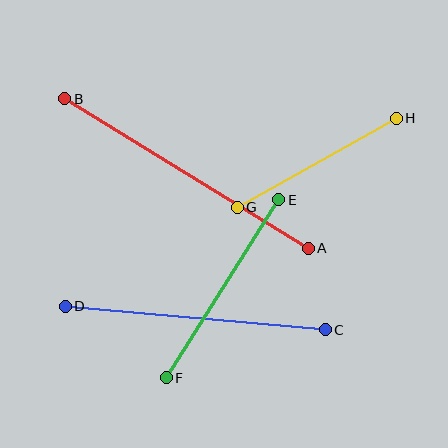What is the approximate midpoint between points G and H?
The midpoint is at approximately (317, 163) pixels.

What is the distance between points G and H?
The distance is approximately 182 pixels.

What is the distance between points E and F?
The distance is approximately 210 pixels.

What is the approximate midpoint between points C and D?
The midpoint is at approximately (195, 318) pixels.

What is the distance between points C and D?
The distance is approximately 261 pixels.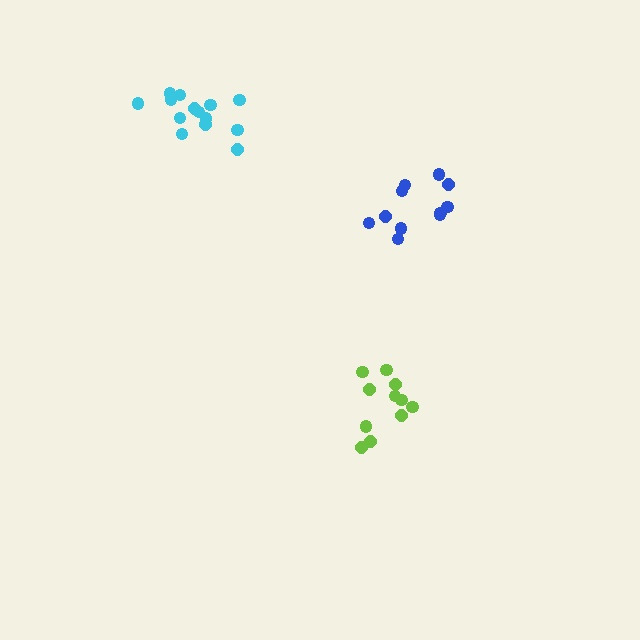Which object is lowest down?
The lime cluster is bottommost.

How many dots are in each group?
Group 1: 14 dots, Group 2: 11 dots, Group 3: 11 dots (36 total).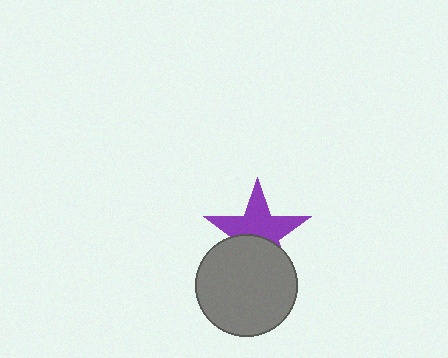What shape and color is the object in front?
The object in front is a gray circle.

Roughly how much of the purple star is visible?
About half of it is visible (roughly 59%).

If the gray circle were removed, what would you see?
You would see the complete purple star.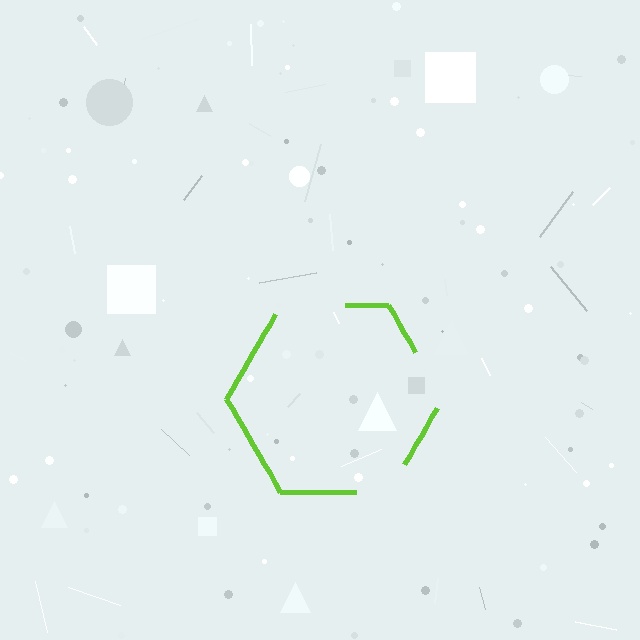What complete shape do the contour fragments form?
The contour fragments form a hexagon.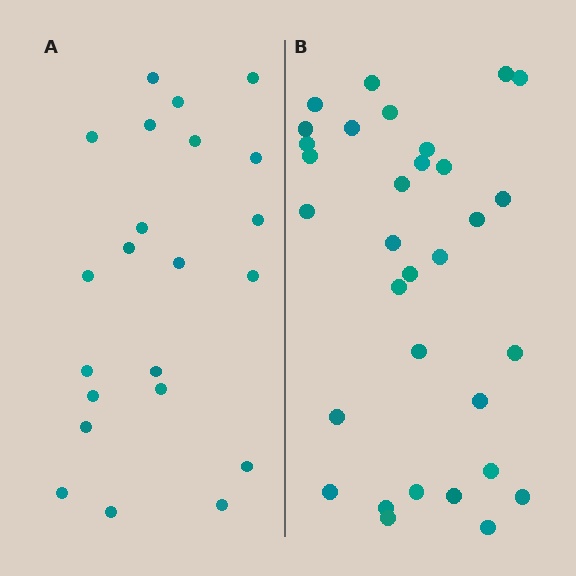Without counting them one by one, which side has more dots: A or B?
Region B (the right region) has more dots.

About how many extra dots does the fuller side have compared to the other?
Region B has roughly 10 or so more dots than region A.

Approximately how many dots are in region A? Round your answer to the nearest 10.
About 20 dots. (The exact count is 22, which rounds to 20.)